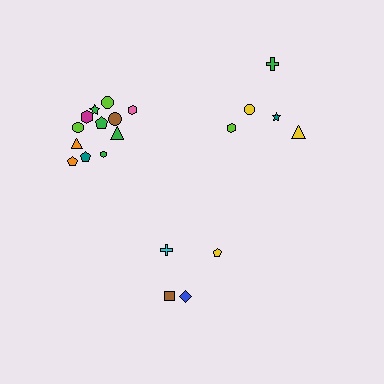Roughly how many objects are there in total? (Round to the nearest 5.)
Roughly 20 objects in total.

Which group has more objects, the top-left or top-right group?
The top-left group.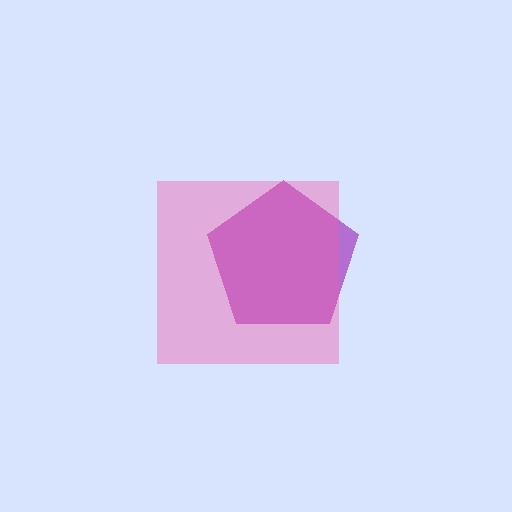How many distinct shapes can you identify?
There are 2 distinct shapes: a purple pentagon, a pink square.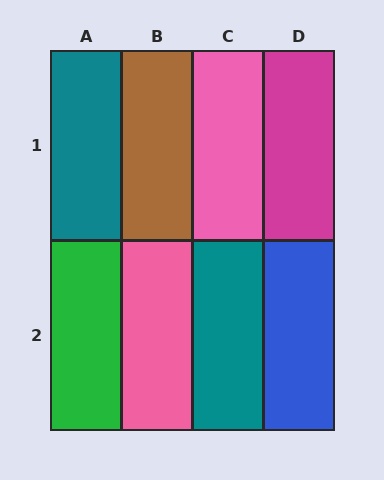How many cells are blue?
1 cell is blue.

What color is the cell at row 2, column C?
Teal.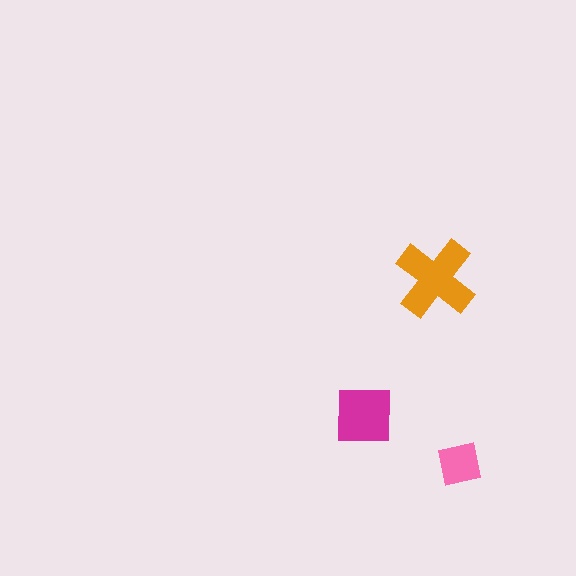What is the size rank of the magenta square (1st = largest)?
2nd.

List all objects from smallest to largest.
The pink square, the magenta square, the orange cross.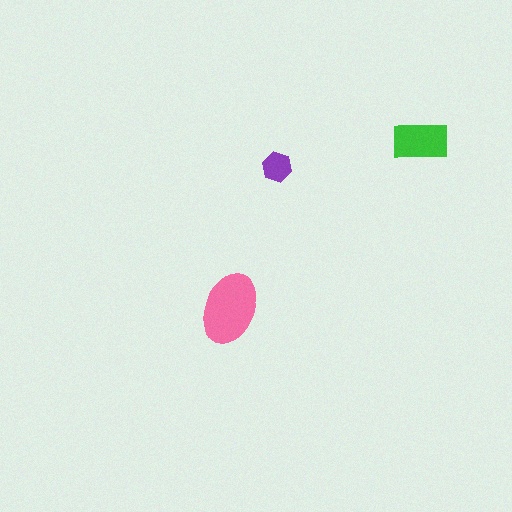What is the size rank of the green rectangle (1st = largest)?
2nd.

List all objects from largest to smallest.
The pink ellipse, the green rectangle, the purple hexagon.